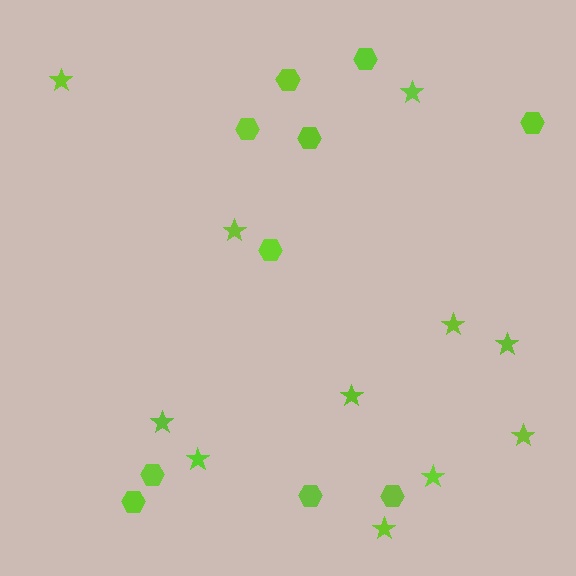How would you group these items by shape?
There are 2 groups: one group of stars (11) and one group of hexagons (10).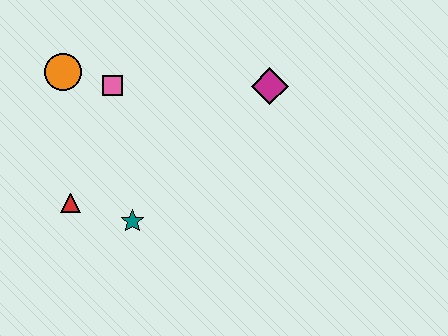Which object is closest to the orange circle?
The pink square is closest to the orange circle.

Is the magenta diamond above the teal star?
Yes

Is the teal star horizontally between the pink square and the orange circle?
No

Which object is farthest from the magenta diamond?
The red triangle is farthest from the magenta diamond.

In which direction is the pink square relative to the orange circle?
The pink square is to the right of the orange circle.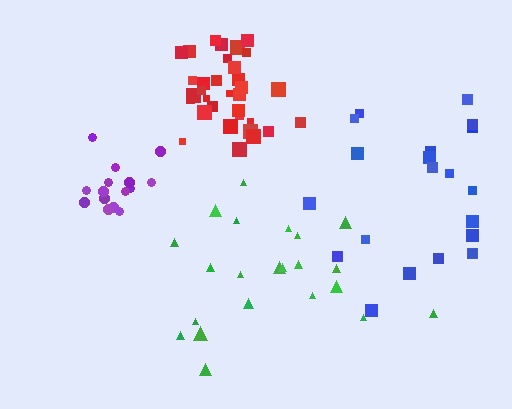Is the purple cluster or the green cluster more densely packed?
Purple.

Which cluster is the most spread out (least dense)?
Blue.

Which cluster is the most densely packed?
Purple.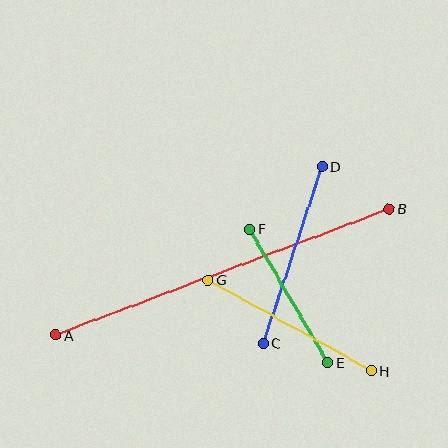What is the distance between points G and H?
The distance is approximately 187 pixels.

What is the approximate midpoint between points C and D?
The midpoint is at approximately (293, 255) pixels.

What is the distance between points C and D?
The distance is approximately 186 pixels.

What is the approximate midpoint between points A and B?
The midpoint is at approximately (222, 272) pixels.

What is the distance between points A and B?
The distance is approximately 357 pixels.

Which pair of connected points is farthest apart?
Points A and B are farthest apart.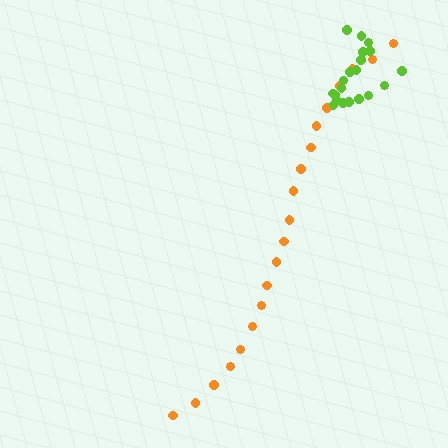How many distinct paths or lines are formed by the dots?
There are 2 distinct paths.